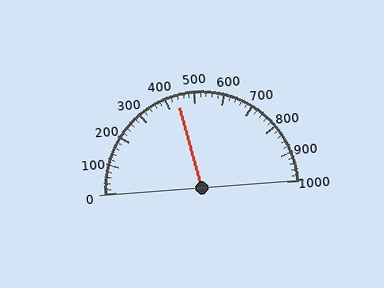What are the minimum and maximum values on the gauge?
The gauge ranges from 0 to 1000.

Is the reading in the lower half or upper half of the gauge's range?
The reading is in the lower half of the range (0 to 1000).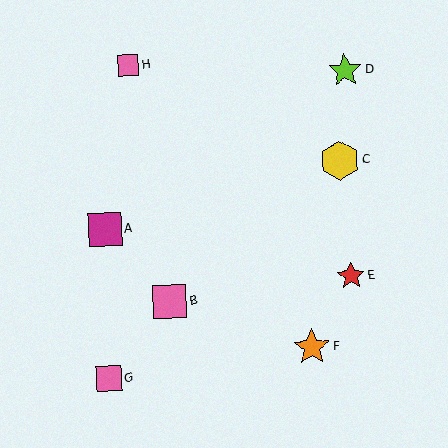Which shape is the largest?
The yellow hexagon (labeled C) is the largest.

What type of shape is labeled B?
Shape B is a pink square.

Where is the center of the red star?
The center of the red star is at (351, 276).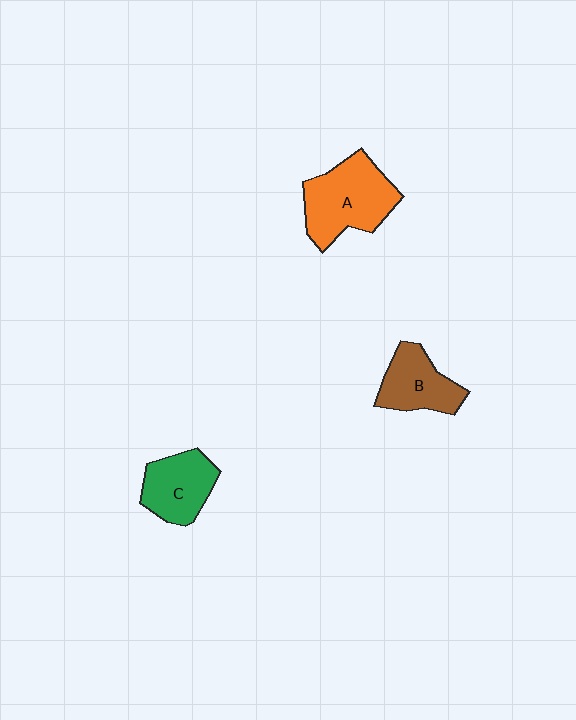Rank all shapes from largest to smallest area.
From largest to smallest: A (orange), C (green), B (brown).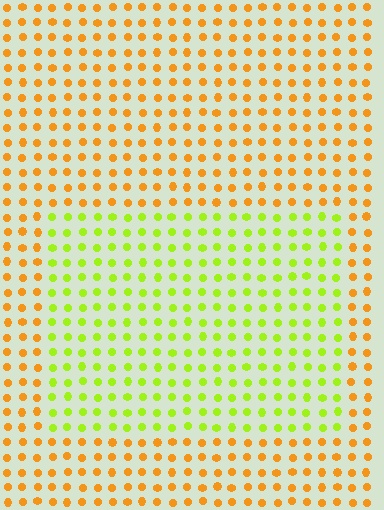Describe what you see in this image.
The image is filled with small orange elements in a uniform arrangement. A rectangle-shaped region is visible where the elements are tinted to a slightly different hue, forming a subtle color boundary.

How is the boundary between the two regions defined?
The boundary is defined purely by a slight shift in hue (about 49 degrees). Spacing, size, and orientation are identical on both sides.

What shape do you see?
I see a rectangle.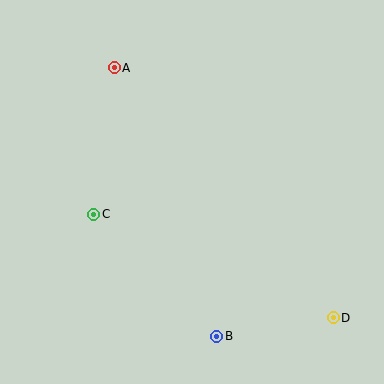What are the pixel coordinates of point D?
Point D is at (333, 318).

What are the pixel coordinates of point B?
Point B is at (217, 336).